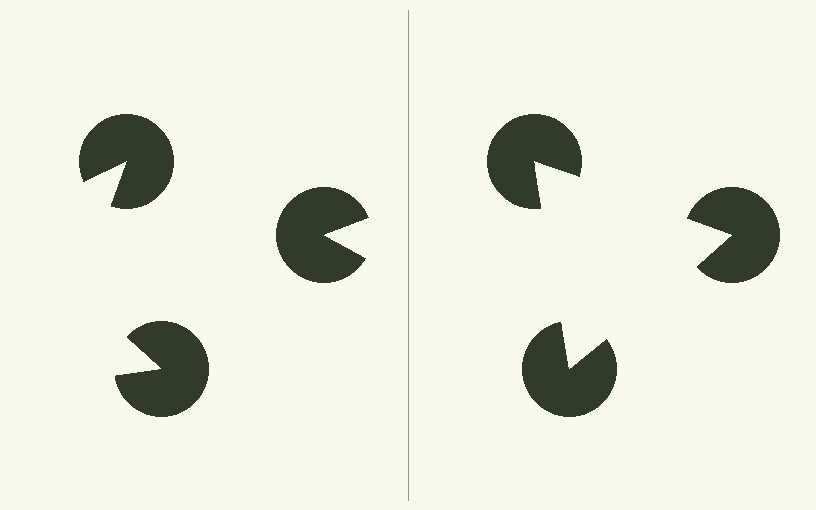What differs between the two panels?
The pac-man discs are positioned identically on both sides; only the wedge orientations differ. On the right they align to a triangle; on the left they are misaligned.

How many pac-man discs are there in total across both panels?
6 — 3 on each side.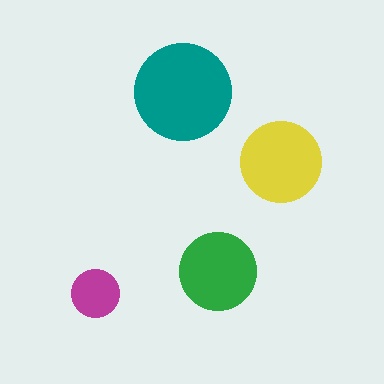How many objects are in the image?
There are 4 objects in the image.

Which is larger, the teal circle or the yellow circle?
The teal one.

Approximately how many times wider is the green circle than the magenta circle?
About 1.5 times wider.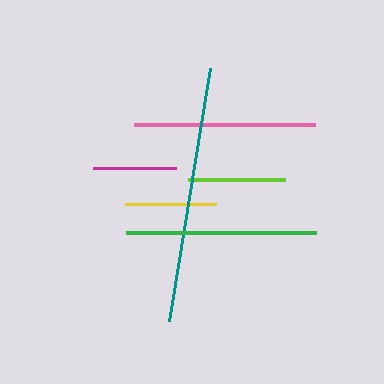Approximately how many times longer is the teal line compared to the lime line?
The teal line is approximately 2.6 times the length of the lime line.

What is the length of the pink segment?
The pink segment is approximately 181 pixels long.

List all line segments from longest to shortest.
From longest to shortest: teal, green, pink, lime, yellow, magenta.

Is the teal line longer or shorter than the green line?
The teal line is longer than the green line.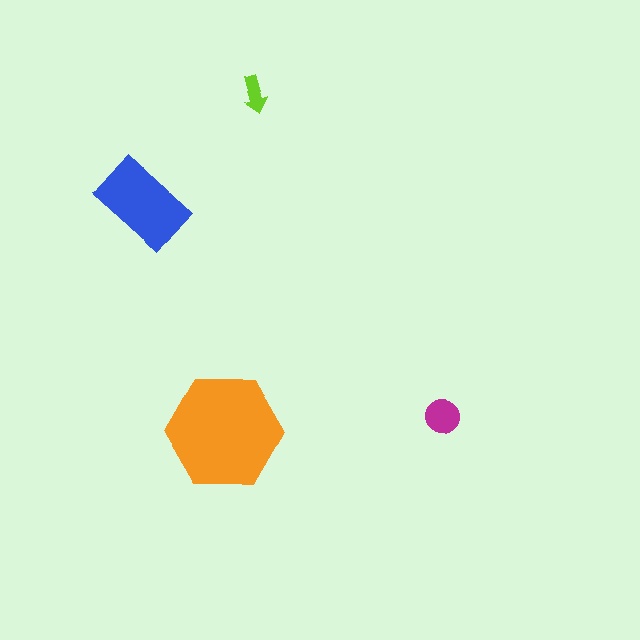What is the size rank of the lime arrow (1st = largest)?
4th.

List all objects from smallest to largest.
The lime arrow, the magenta circle, the blue rectangle, the orange hexagon.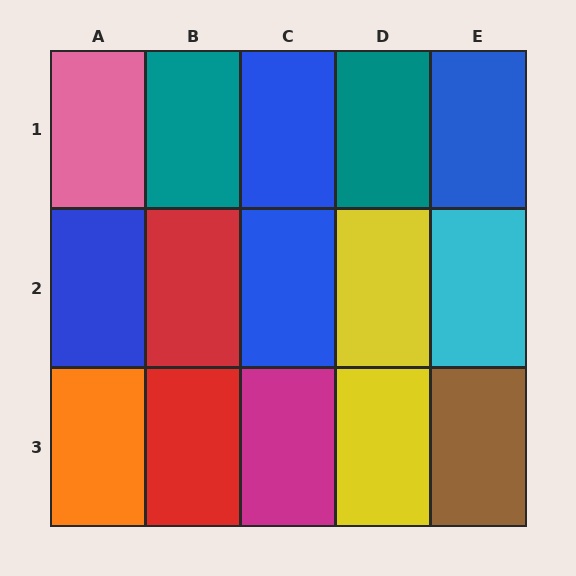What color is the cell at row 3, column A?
Orange.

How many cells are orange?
1 cell is orange.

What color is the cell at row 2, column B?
Red.